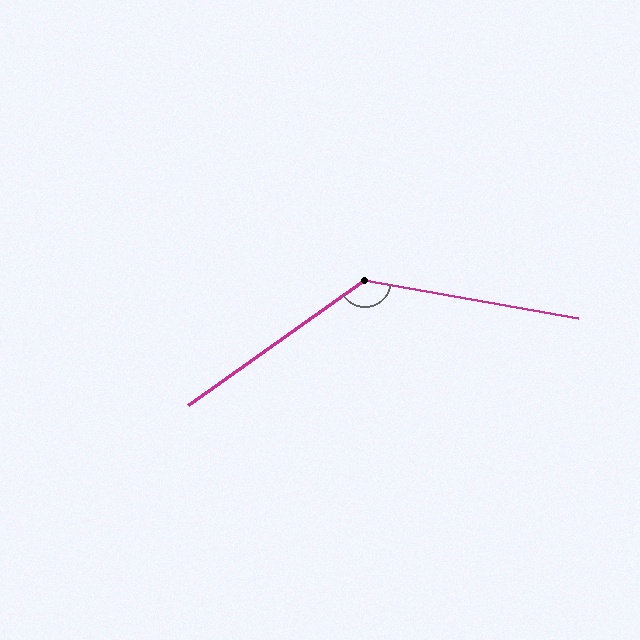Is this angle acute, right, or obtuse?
It is obtuse.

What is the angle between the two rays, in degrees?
Approximately 134 degrees.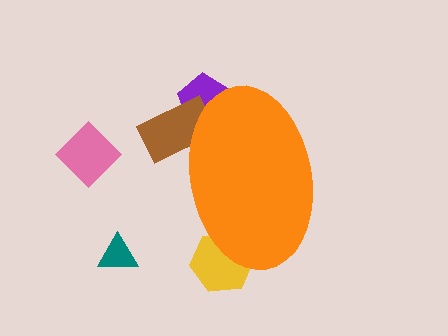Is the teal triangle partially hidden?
No, the teal triangle is fully visible.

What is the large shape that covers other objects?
An orange ellipse.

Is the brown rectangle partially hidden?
Yes, the brown rectangle is partially hidden behind the orange ellipse.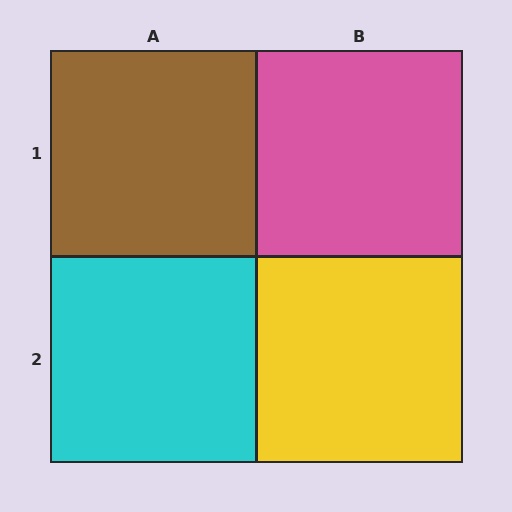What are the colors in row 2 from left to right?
Cyan, yellow.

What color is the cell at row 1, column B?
Pink.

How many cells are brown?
1 cell is brown.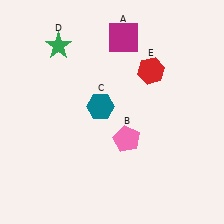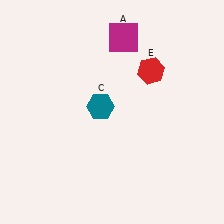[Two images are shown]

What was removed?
The green star (D), the pink pentagon (B) were removed in Image 2.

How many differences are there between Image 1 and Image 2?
There are 2 differences between the two images.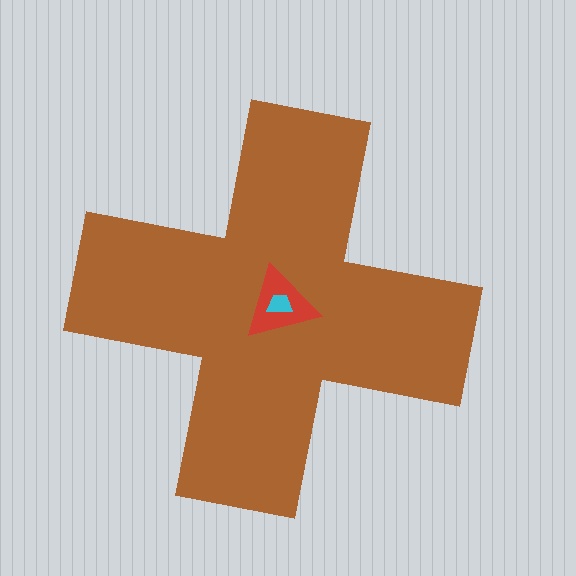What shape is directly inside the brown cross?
The red triangle.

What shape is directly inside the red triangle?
The cyan trapezoid.